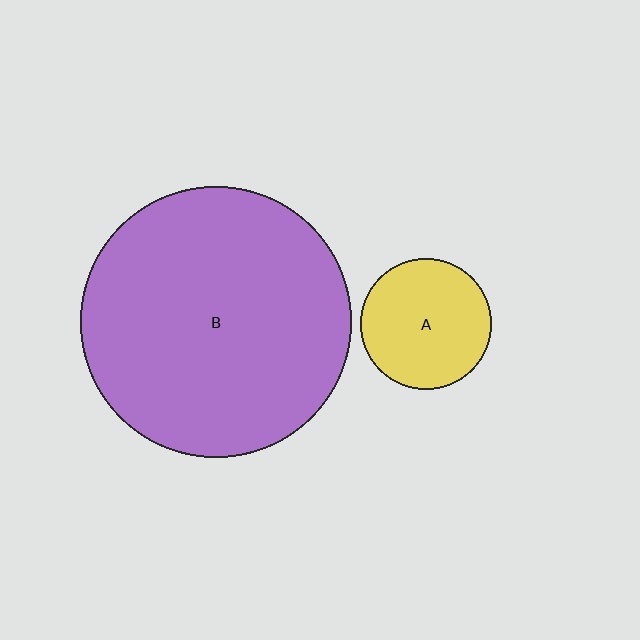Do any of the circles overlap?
No, none of the circles overlap.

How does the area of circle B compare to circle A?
Approximately 4.3 times.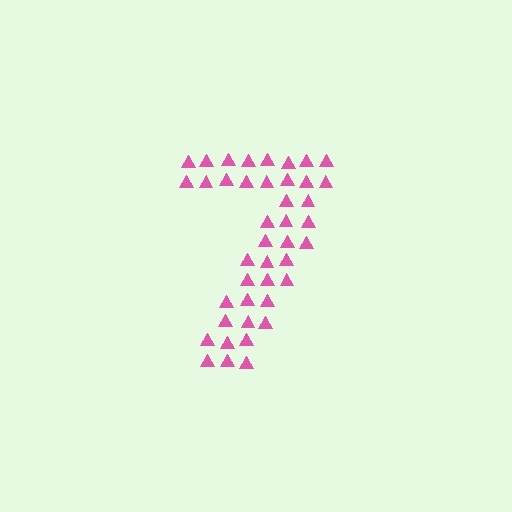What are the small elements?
The small elements are triangles.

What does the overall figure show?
The overall figure shows the digit 7.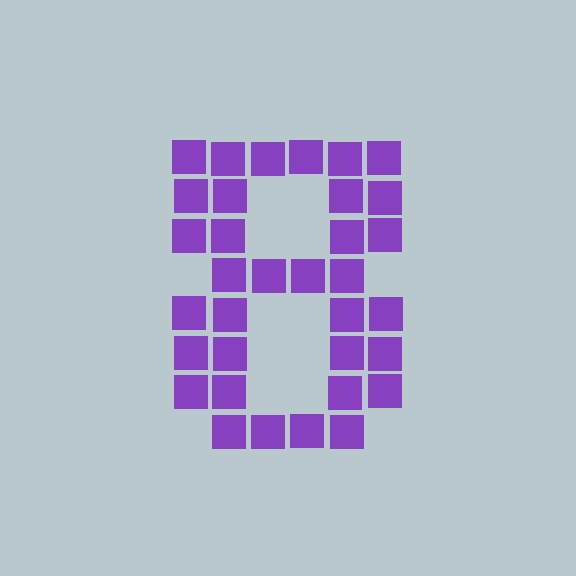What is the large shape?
The large shape is the digit 8.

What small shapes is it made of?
It is made of small squares.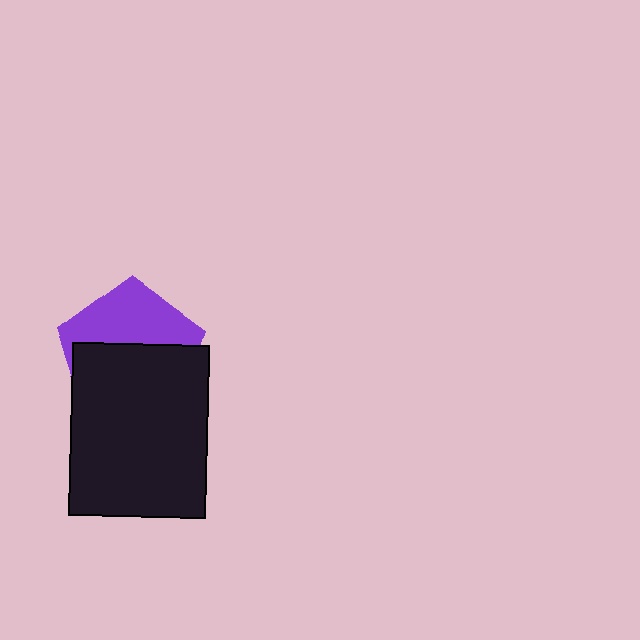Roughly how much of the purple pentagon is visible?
A small part of it is visible (roughly 42%).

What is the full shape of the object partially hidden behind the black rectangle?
The partially hidden object is a purple pentagon.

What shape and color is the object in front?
The object in front is a black rectangle.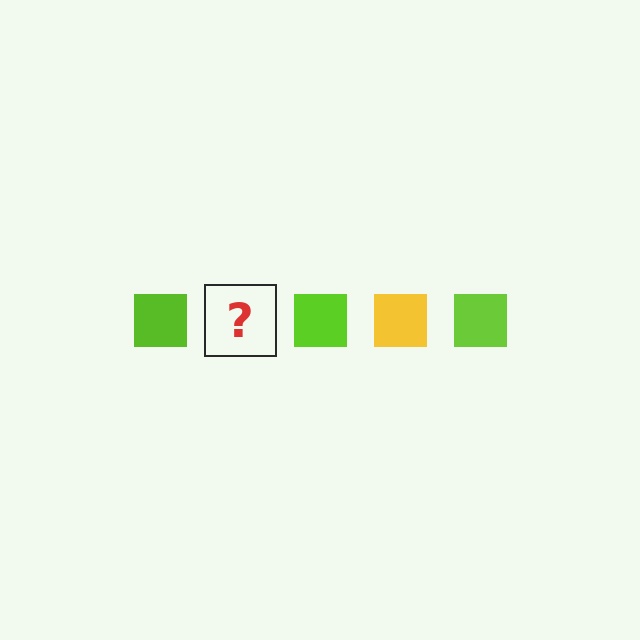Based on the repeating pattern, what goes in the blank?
The blank should be a yellow square.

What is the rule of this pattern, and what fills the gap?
The rule is that the pattern cycles through lime, yellow squares. The gap should be filled with a yellow square.